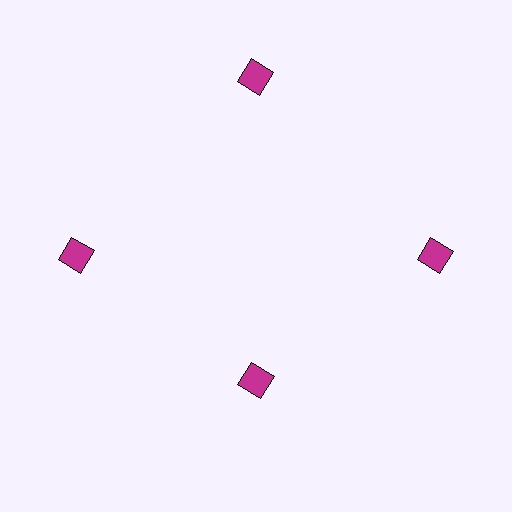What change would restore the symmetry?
The symmetry would be restored by moving it outward, back onto the ring so that all 4 squares sit at equal angles and equal distance from the center.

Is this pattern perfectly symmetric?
No. The 4 magenta squares are arranged in a ring, but one element near the 6 o'clock position is pulled inward toward the center, breaking the 4-fold rotational symmetry.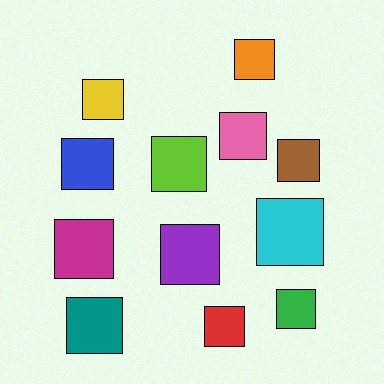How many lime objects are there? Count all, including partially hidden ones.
There is 1 lime object.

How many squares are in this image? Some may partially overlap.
There are 12 squares.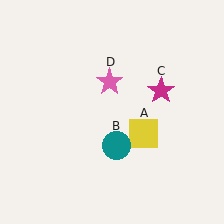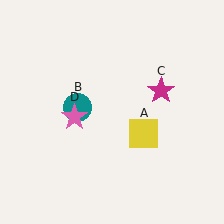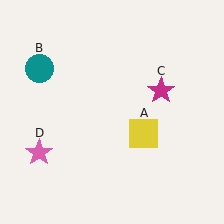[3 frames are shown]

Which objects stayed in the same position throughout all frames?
Yellow square (object A) and magenta star (object C) remained stationary.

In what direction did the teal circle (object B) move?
The teal circle (object B) moved up and to the left.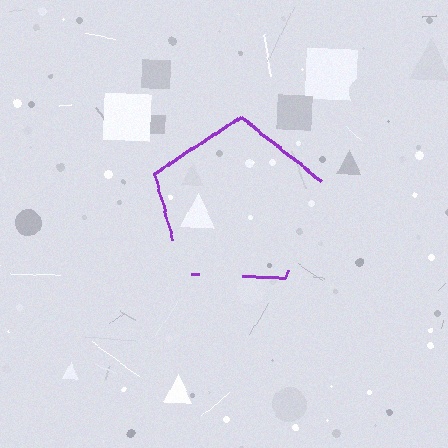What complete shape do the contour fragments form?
The contour fragments form a pentagon.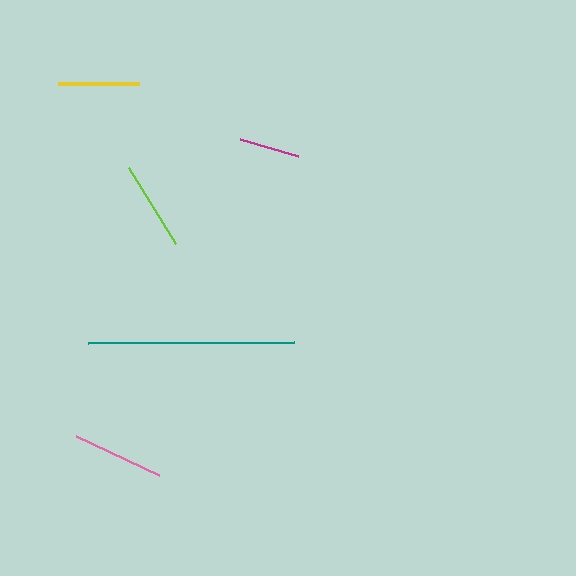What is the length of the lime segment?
The lime segment is approximately 89 pixels long.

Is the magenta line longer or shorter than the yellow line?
The yellow line is longer than the magenta line.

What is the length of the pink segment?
The pink segment is approximately 92 pixels long.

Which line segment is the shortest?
The magenta line is the shortest at approximately 60 pixels.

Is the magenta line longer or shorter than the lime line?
The lime line is longer than the magenta line.